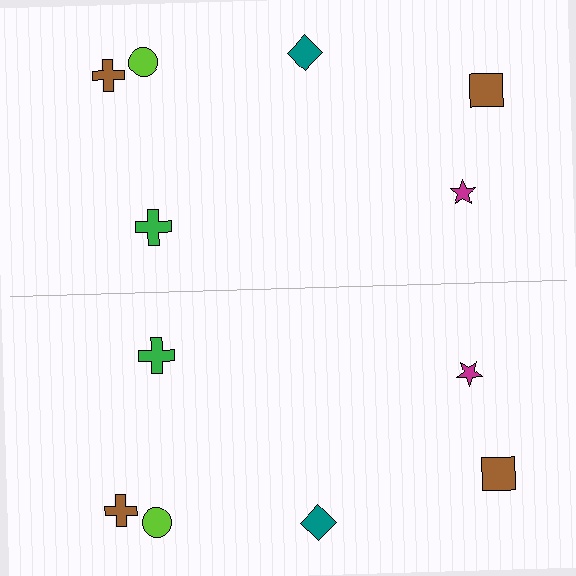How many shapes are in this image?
There are 12 shapes in this image.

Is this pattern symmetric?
Yes, this pattern has bilateral (reflection) symmetry.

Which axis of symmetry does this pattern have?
The pattern has a horizontal axis of symmetry running through the center of the image.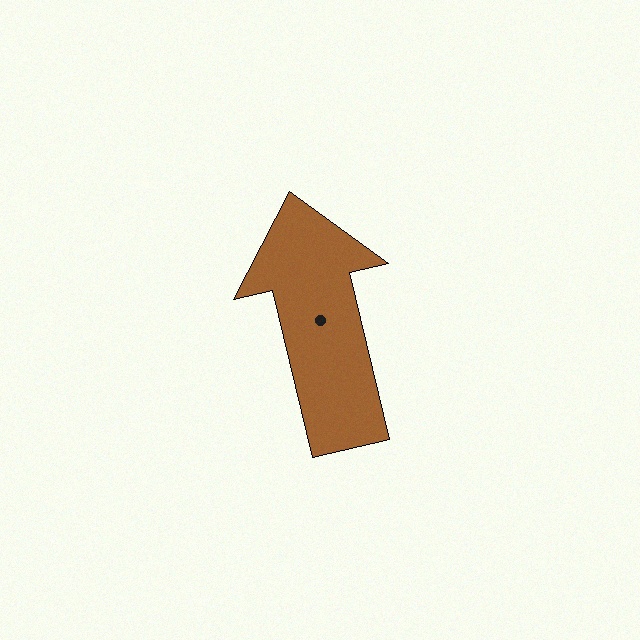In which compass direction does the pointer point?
North.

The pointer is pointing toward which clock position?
Roughly 12 o'clock.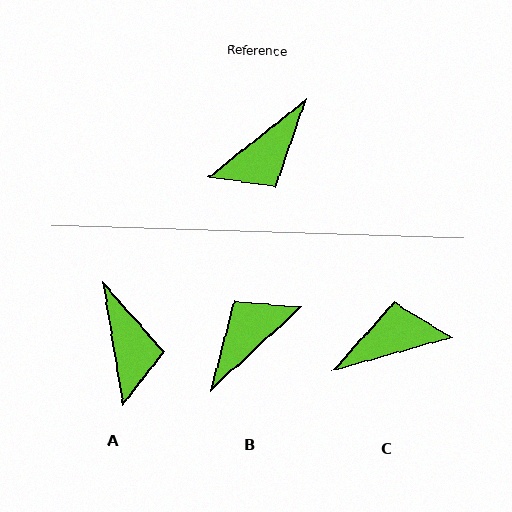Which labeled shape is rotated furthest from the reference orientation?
B, about 176 degrees away.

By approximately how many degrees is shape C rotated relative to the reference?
Approximately 157 degrees counter-clockwise.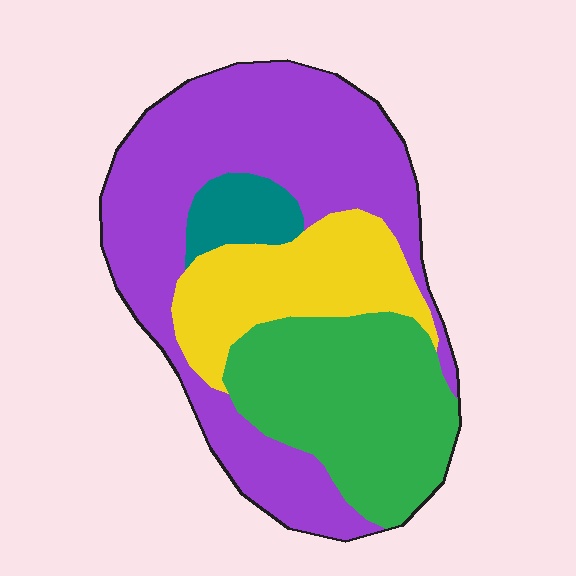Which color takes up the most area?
Purple, at roughly 45%.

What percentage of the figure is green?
Green covers roughly 30% of the figure.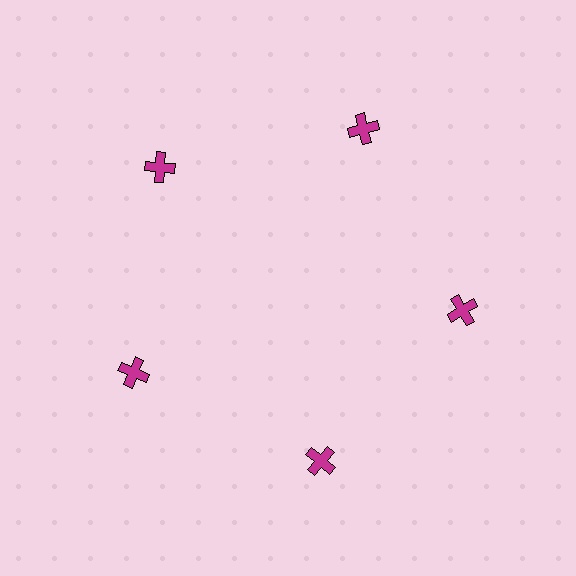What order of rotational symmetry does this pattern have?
This pattern has 5-fold rotational symmetry.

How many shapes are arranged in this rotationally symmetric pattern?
There are 5 shapes, arranged in 5 groups of 1.